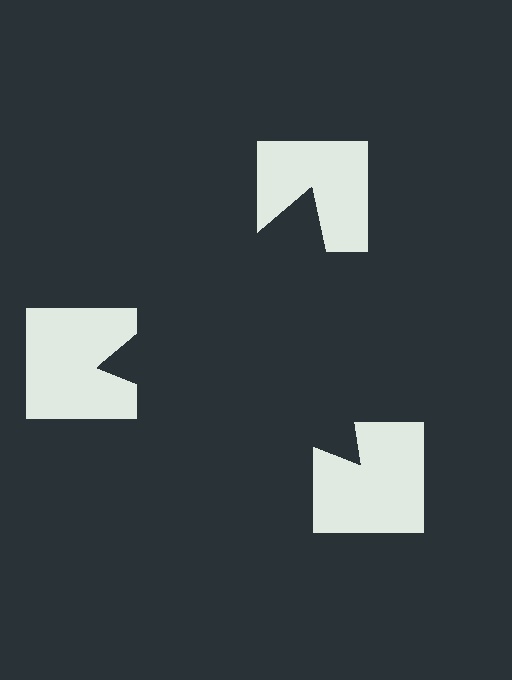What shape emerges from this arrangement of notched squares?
An illusory triangle — its edges are inferred from the aligned wedge cuts in the notched squares, not physically drawn.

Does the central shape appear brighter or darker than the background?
It typically appears slightly darker than the background, even though no actual brightness change is drawn.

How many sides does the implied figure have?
3 sides.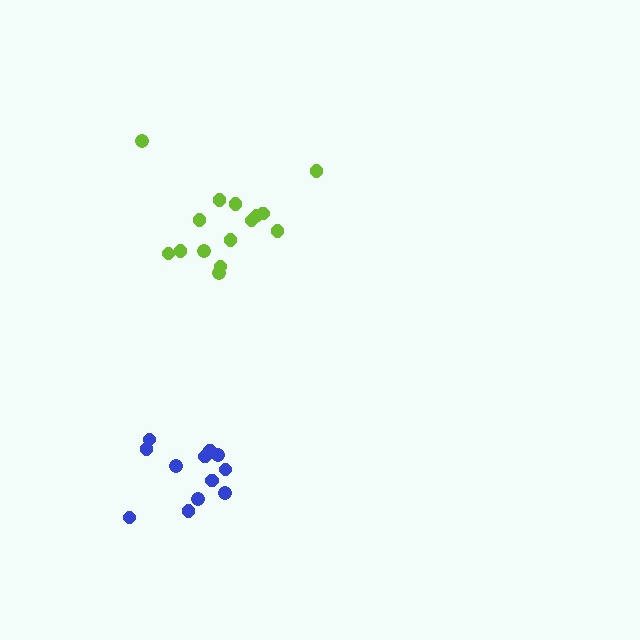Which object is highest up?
The lime cluster is topmost.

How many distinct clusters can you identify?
There are 2 distinct clusters.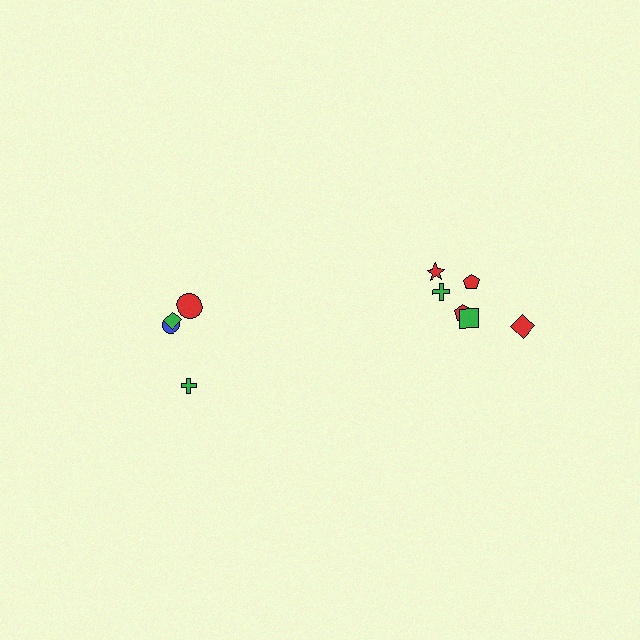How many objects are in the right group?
There are 6 objects.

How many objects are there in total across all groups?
There are 10 objects.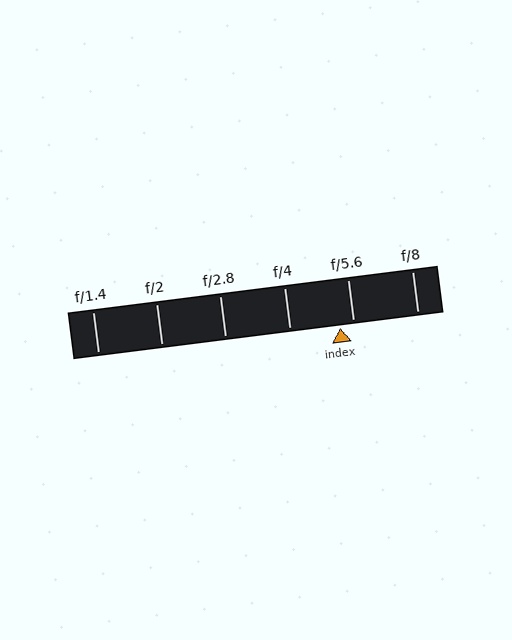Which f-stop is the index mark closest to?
The index mark is closest to f/5.6.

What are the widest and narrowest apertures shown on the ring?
The widest aperture shown is f/1.4 and the narrowest is f/8.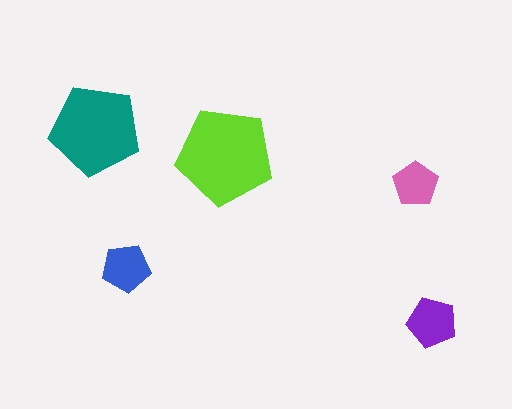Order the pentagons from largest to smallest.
the lime one, the teal one, the purple one, the blue one, the pink one.